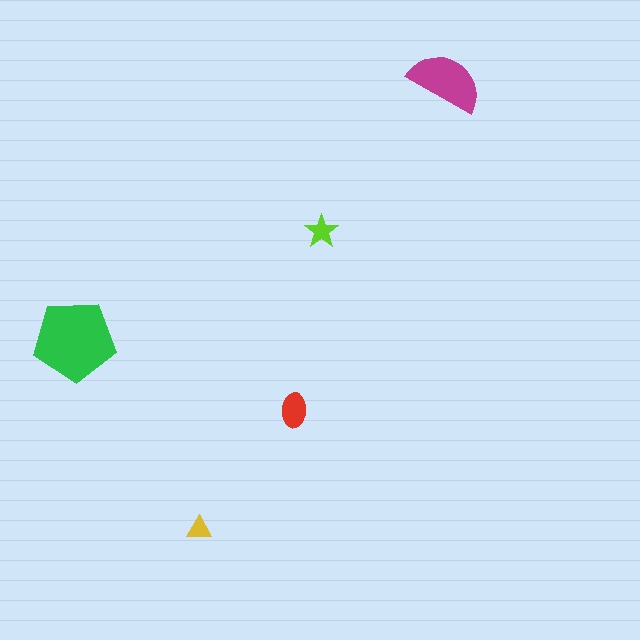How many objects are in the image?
There are 5 objects in the image.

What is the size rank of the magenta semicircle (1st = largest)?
2nd.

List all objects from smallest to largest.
The yellow triangle, the lime star, the red ellipse, the magenta semicircle, the green pentagon.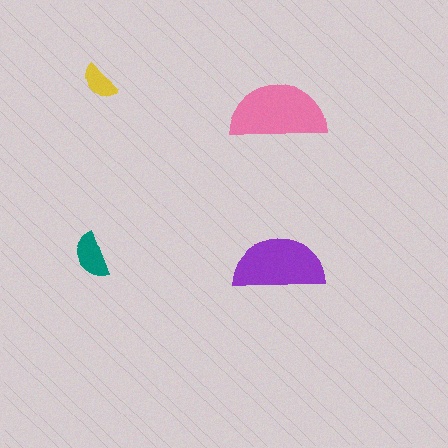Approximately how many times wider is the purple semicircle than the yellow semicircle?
About 2.5 times wider.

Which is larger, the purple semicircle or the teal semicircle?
The purple one.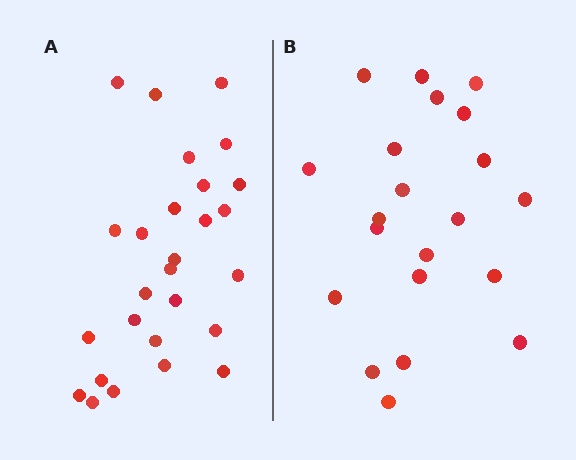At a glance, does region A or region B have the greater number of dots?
Region A (the left region) has more dots.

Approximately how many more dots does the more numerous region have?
Region A has about 6 more dots than region B.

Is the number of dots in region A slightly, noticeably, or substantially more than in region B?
Region A has noticeably more, but not dramatically so. The ratio is roughly 1.3 to 1.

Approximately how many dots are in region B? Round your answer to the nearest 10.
About 20 dots. (The exact count is 21, which rounds to 20.)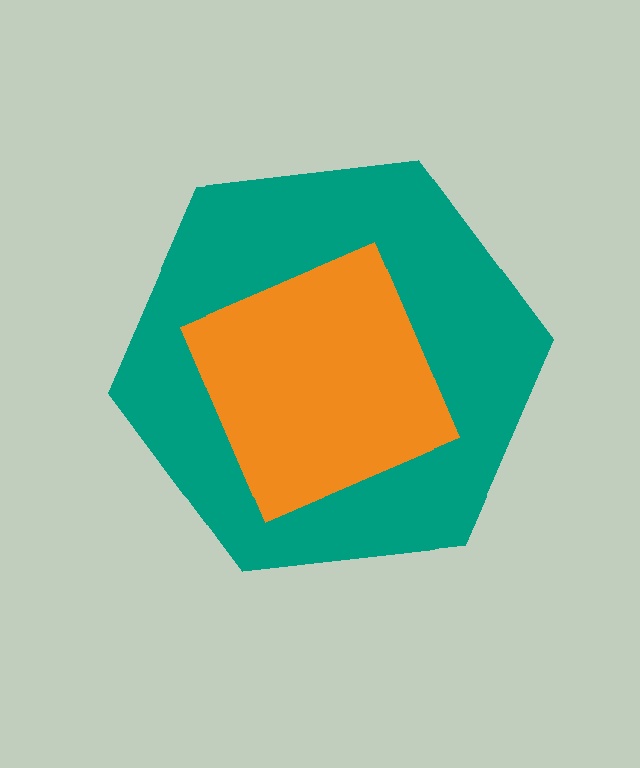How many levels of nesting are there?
2.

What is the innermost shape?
The orange square.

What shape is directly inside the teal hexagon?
The orange square.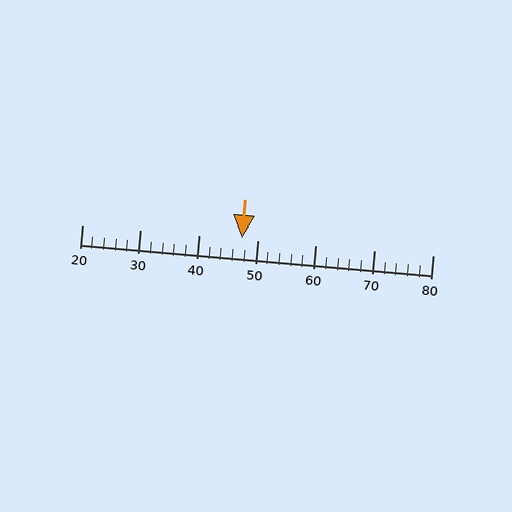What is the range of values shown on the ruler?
The ruler shows values from 20 to 80.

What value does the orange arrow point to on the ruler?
The orange arrow points to approximately 47.